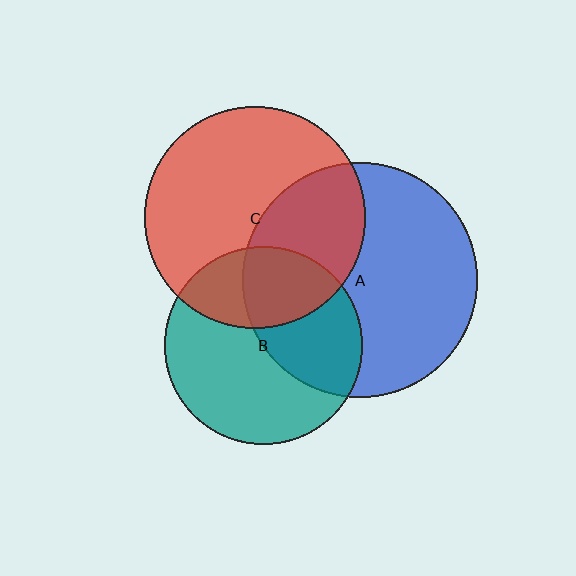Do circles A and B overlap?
Yes.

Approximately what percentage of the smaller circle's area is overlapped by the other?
Approximately 40%.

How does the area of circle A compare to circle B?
Approximately 1.4 times.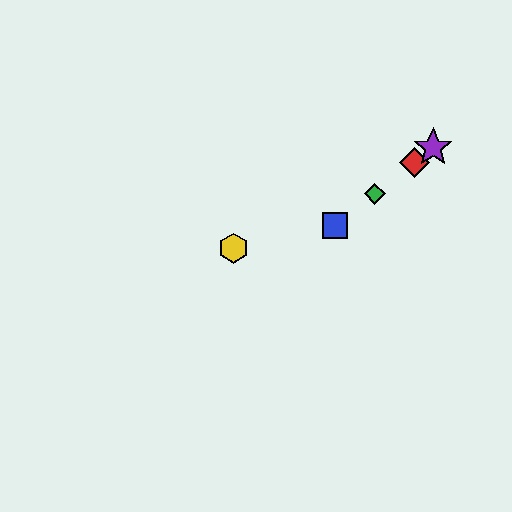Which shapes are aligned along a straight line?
The red diamond, the blue square, the green diamond, the purple star are aligned along a straight line.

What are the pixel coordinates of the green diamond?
The green diamond is at (375, 194).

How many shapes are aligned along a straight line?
4 shapes (the red diamond, the blue square, the green diamond, the purple star) are aligned along a straight line.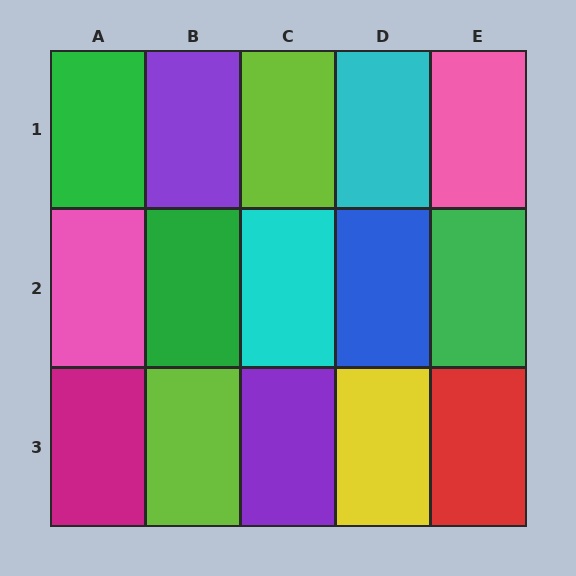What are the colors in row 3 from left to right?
Magenta, lime, purple, yellow, red.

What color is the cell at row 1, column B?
Purple.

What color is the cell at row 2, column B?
Green.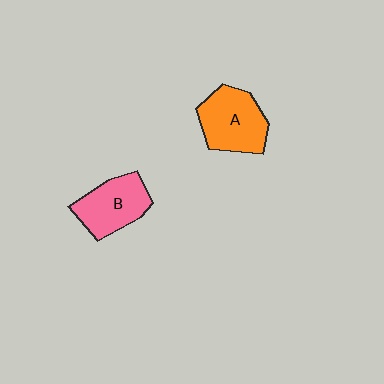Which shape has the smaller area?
Shape B (pink).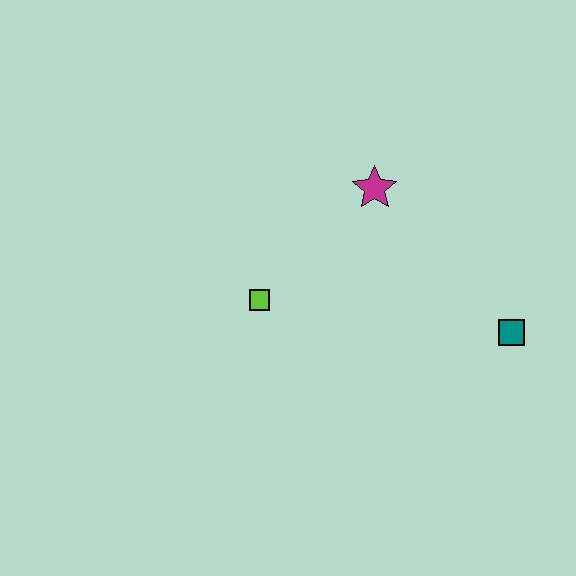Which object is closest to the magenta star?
The lime square is closest to the magenta star.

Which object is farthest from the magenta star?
The teal square is farthest from the magenta star.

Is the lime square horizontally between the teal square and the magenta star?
No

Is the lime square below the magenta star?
Yes